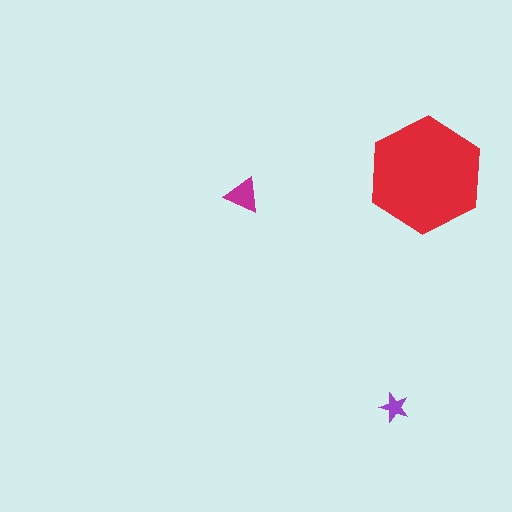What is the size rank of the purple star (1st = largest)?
3rd.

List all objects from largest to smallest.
The red hexagon, the magenta triangle, the purple star.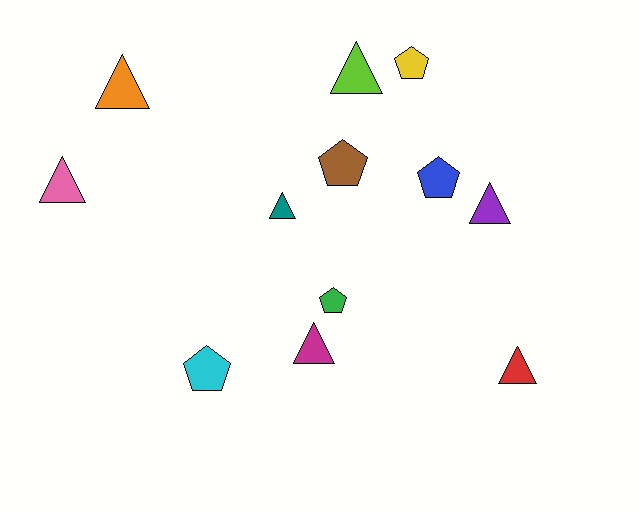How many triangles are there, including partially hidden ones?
There are 7 triangles.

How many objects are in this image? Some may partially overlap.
There are 12 objects.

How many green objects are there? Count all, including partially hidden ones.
There is 1 green object.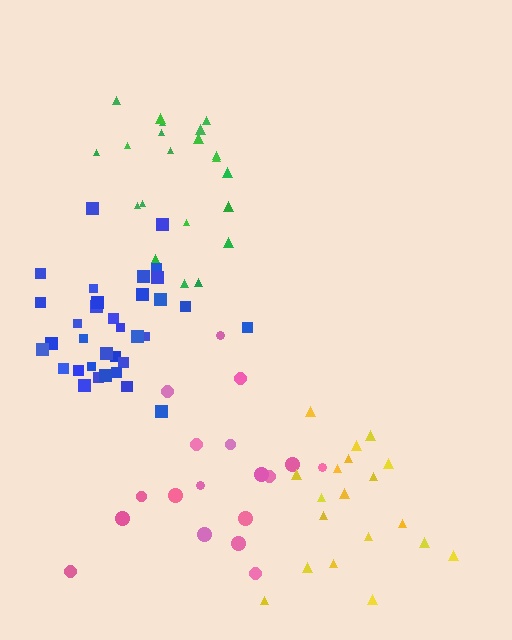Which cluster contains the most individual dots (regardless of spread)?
Blue (35).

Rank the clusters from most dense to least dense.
blue, yellow, green, pink.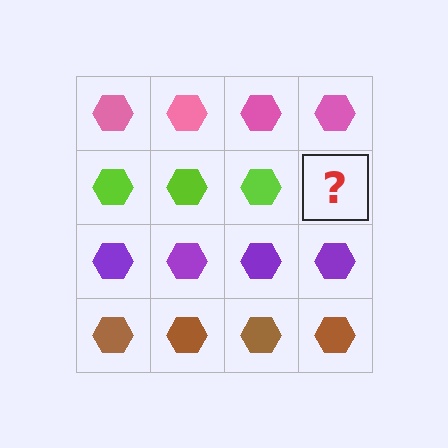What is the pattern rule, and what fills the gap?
The rule is that each row has a consistent color. The gap should be filled with a lime hexagon.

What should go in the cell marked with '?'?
The missing cell should contain a lime hexagon.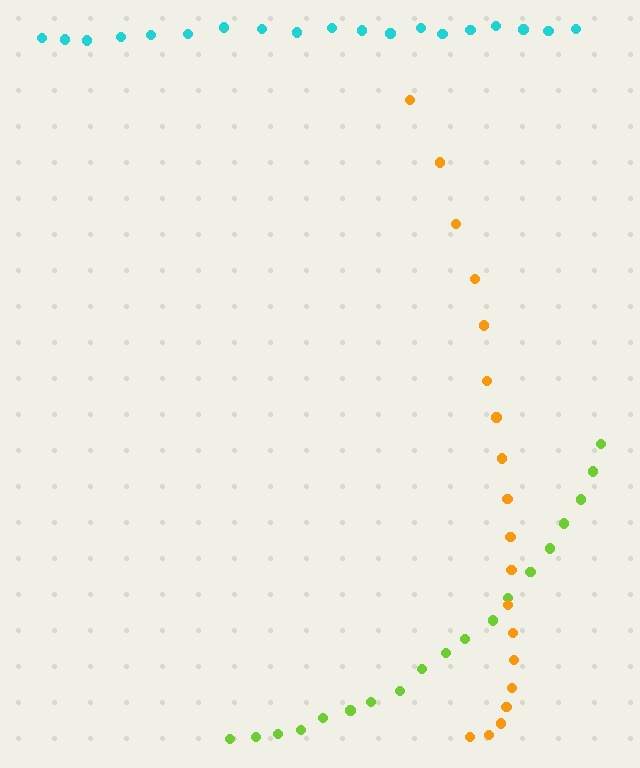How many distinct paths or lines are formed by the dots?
There are 3 distinct paths.